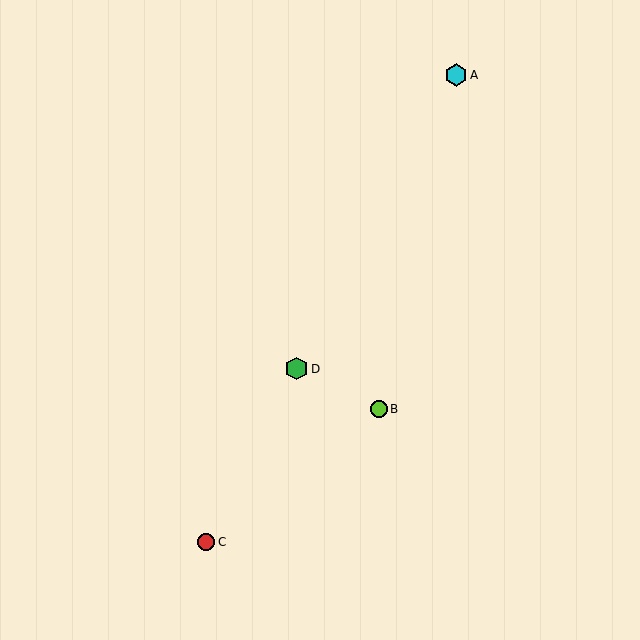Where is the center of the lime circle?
The center of the lime circle is at (379, 409).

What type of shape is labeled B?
Shape B is a lime circle.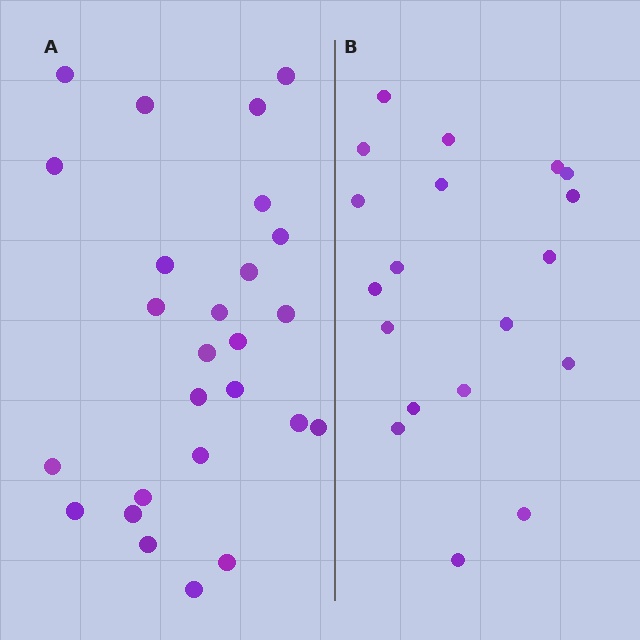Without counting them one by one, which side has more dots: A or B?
Region A (the left region) has more dots.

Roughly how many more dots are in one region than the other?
Region A has roughly 8 or so more dots than region B.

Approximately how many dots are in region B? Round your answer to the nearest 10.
About 20 dots. (The exact count is 19, which rounds to 20.)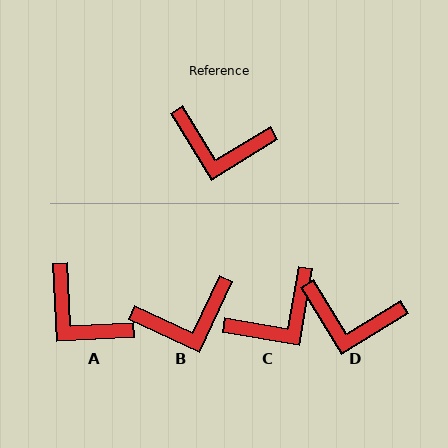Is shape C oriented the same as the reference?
No, it is off by about 49 degrees.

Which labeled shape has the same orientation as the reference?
D.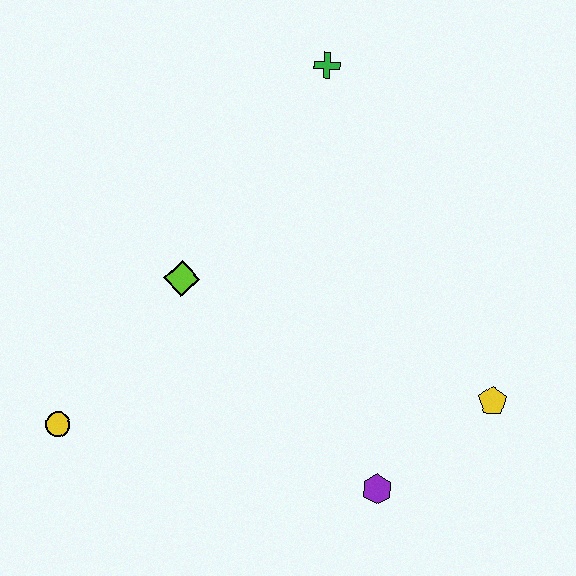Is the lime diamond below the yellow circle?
No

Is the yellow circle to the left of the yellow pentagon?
Yes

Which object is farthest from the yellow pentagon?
The yellow circle is farthest from the yellow pentagon.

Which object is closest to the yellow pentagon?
The purple hexagon is closest to the yellow pentagon.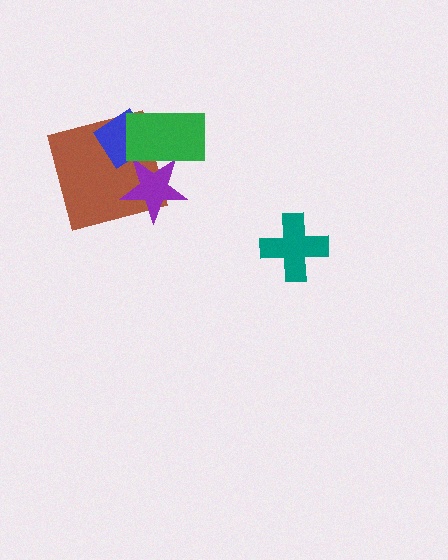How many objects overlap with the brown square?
3 objects overlap with the brown square.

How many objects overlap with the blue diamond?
3 objects overlap with the blue diamond.